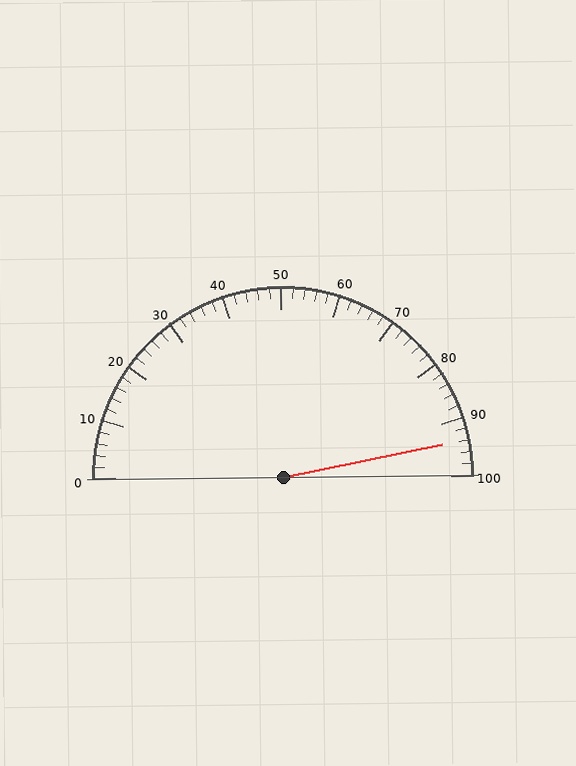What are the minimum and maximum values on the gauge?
The gauge ranges from 0 to 100.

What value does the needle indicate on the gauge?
The needle indicates approximately 94.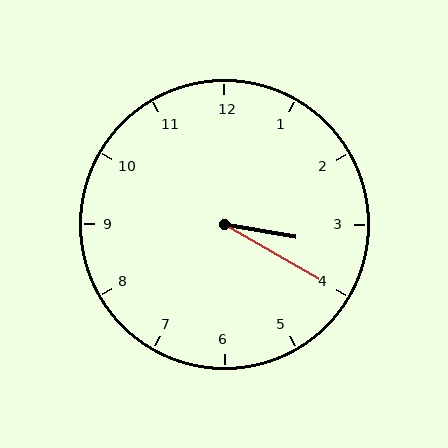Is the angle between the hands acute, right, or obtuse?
It is acute.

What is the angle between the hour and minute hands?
Approximately 20 degrees.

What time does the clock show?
3:20.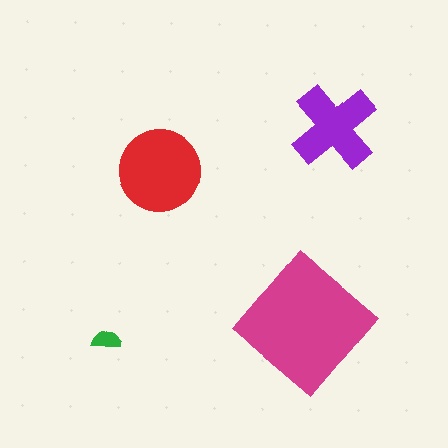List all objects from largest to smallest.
The magenta diamond, the red circle, the purple cross, the green semicircle.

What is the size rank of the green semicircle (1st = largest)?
4th.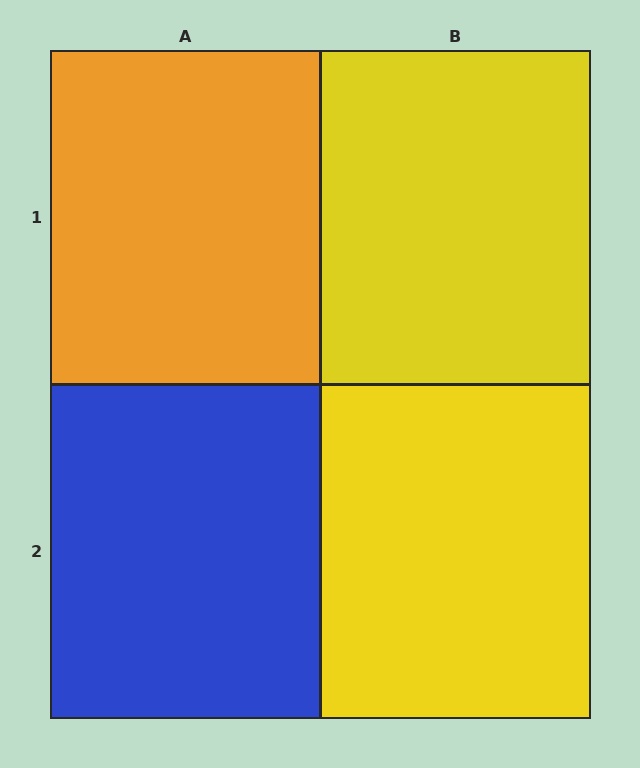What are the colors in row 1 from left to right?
Orange, yellow.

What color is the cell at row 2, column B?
Yellow.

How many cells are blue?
1 cell is blue.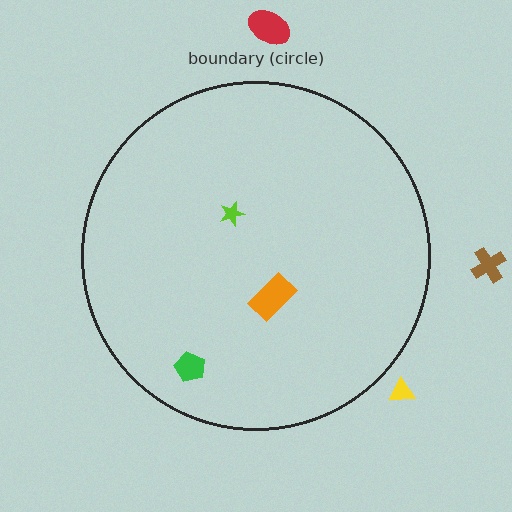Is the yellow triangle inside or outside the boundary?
Outside.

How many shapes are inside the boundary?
3 inside, 3 outside.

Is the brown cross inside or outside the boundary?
Outside.